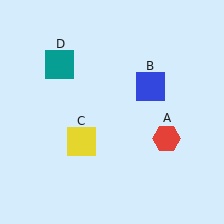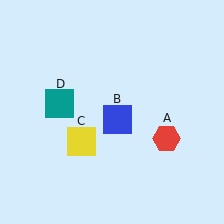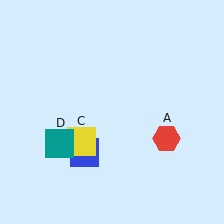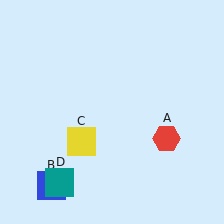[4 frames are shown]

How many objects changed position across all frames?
2 objects changed position: blue square (object B), teal square (object D).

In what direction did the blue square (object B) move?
The blue square (object B) moved down and to the left.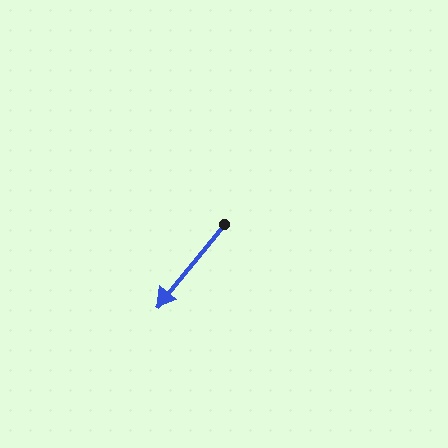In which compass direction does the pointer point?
Southwest.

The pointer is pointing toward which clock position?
Roughly 7 o'clock.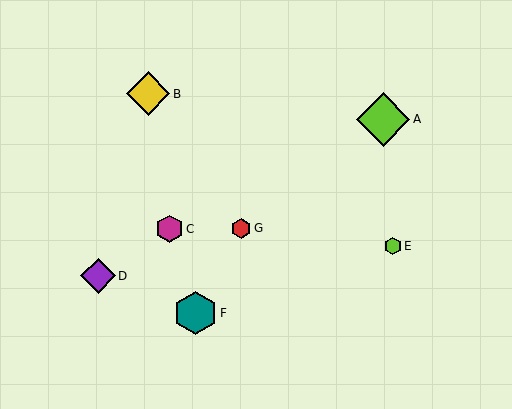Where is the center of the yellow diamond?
The center of the yellow diamond is at (148, 94).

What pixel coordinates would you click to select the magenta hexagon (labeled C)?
Click at (169, 229) to select the magenta hexagon C.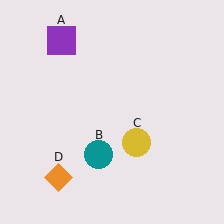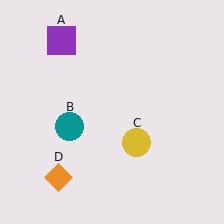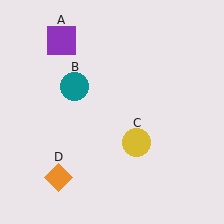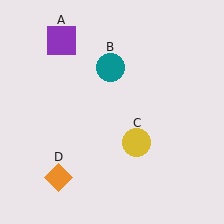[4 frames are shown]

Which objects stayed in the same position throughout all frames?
Purple square (object A) and yellow circle (object C) and orange diamond (object D) remained stationary.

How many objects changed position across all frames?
1 object changed position: teal circle (object B).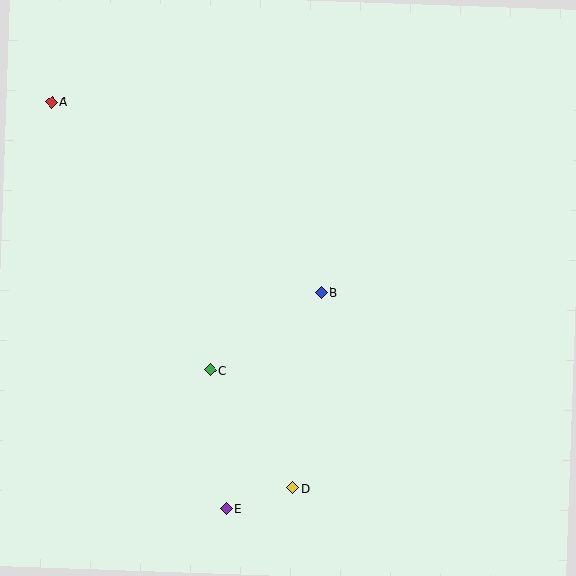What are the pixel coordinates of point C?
Point C is at (210, 370).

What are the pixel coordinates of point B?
Point B is at (321, 293).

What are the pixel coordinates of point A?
Point A is at (52, 102).